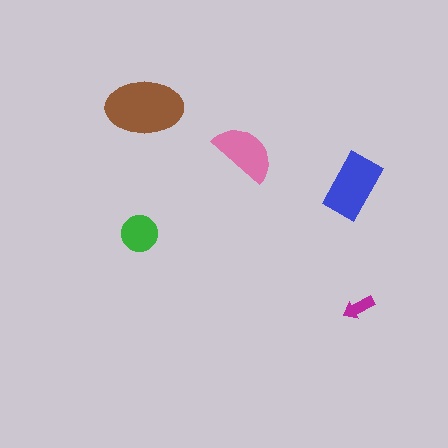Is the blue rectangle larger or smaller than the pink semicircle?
Larger.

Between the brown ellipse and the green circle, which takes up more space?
The brown ellipse.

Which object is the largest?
The brown ellipse.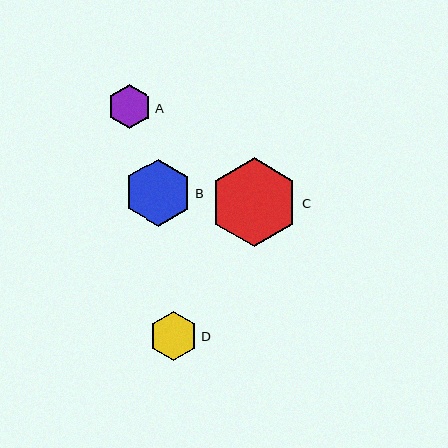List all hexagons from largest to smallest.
From largest to smallest: C, B, D, A.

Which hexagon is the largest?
Hexagon C is the largest with a size of approximately 89 pixels.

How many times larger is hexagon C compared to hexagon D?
Hexagon C is approximately 1.8 times the size of hexagon D.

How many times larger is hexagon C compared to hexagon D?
Hexagon C is approximately 1.8 times the size of hexagon D.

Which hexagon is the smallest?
Hexagon A is the smallest with a size of approximately 44 pixels.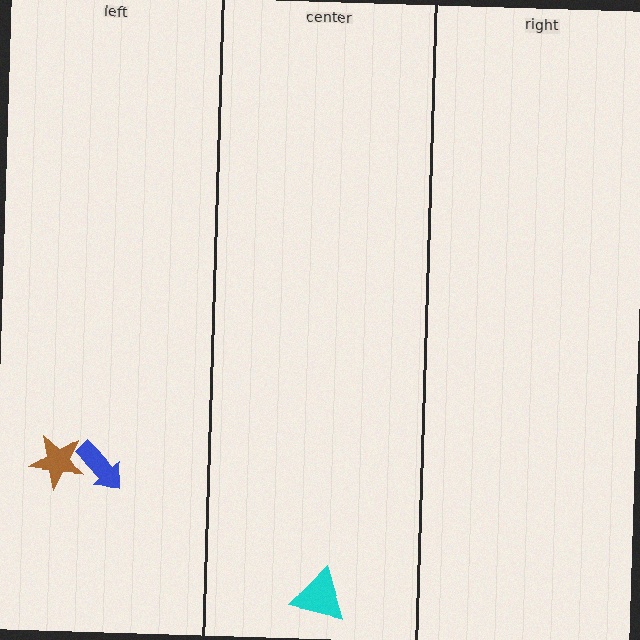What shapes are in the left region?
The blue arrow, the brown star.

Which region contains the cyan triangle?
The center region.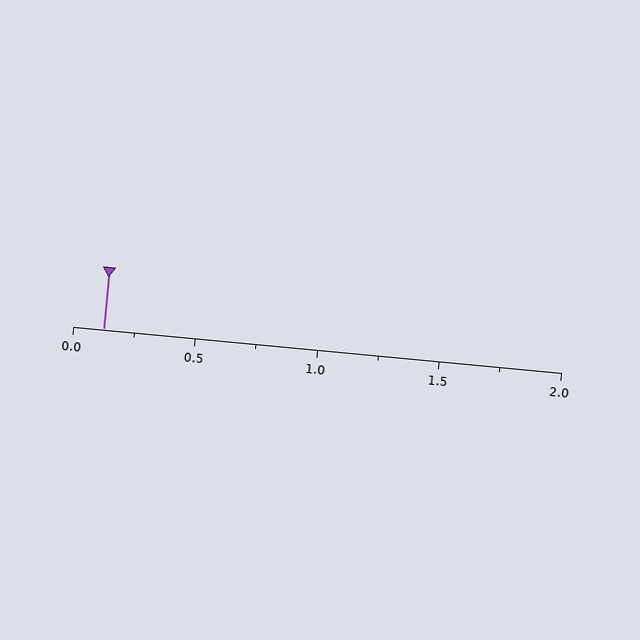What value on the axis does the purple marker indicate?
The marker indicates approximately 0.12.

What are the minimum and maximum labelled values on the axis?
The axis runs from 0.0 to 2.0.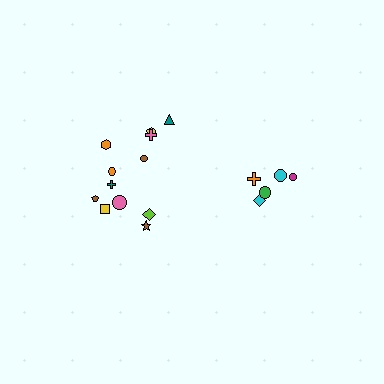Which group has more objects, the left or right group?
The left group.